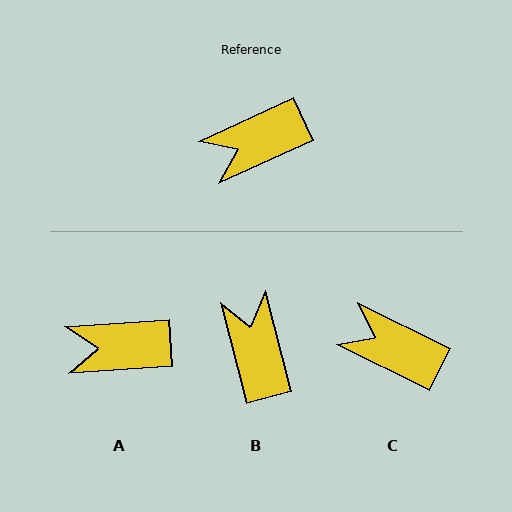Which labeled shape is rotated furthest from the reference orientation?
B, about 100 degrees away.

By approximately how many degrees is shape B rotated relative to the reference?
Approximately 100 degrees clockwise.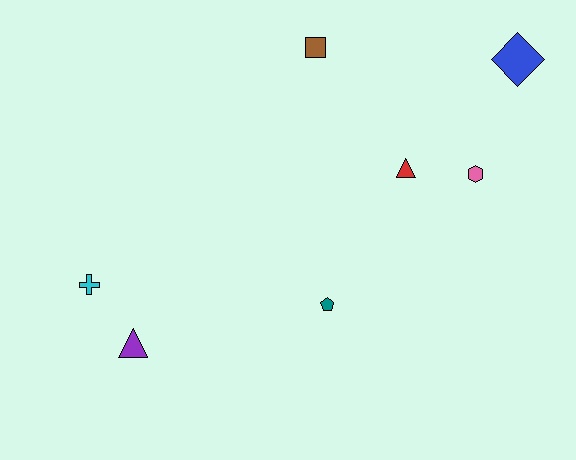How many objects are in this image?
There are 7 objects.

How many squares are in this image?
There is 1 square.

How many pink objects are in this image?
There is 1 pink object.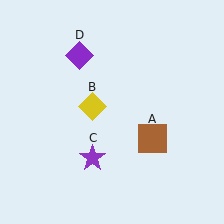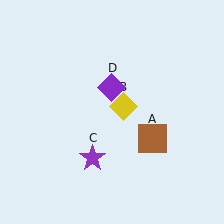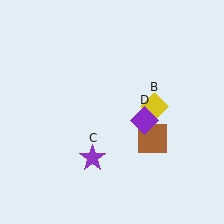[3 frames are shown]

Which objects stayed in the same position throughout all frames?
Brown square (object A) and purple star (object C) remained stationary.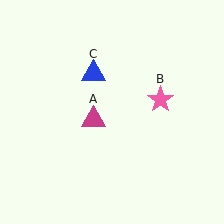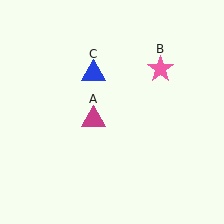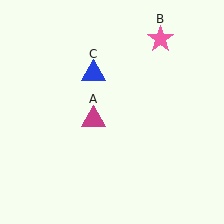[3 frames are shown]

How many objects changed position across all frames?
1 object changed position: pink star (object B).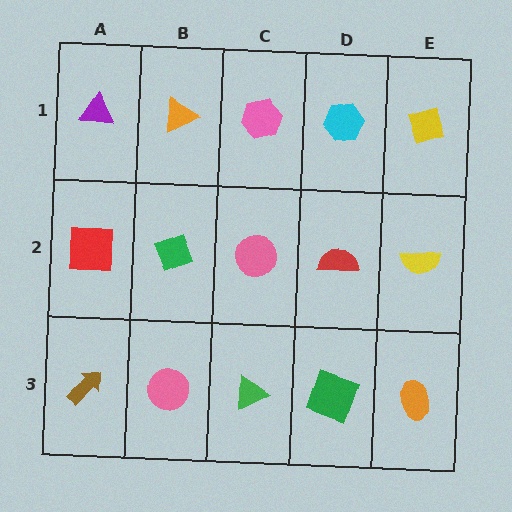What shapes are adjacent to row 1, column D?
A red semicircle (row 2, column D), a pink hexagon (row 1, column C), a yellow diamond (row 1, column E).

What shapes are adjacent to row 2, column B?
An orange triangle (row 1, column B), a pink circle (row 3, column B), a red square (row 2, column A), a pink circle (row 2, column C).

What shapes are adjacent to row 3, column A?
A red square (row 2, column A), a pink circle (row 3, column B).